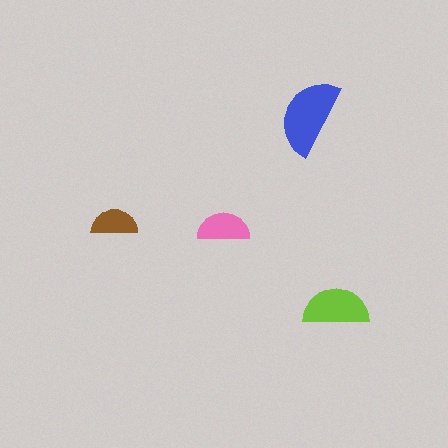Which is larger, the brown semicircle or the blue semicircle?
The blue one.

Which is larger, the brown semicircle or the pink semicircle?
The pink one.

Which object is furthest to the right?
The lime semicircle is rightmost.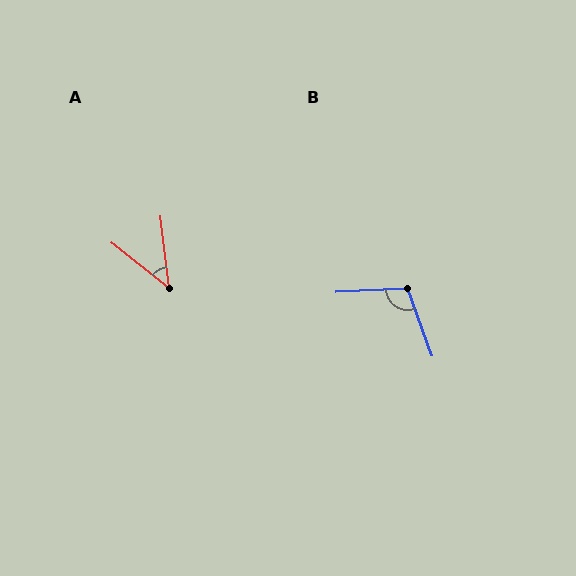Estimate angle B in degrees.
Approximately 108 degrees.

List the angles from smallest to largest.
A (45°), B (108°).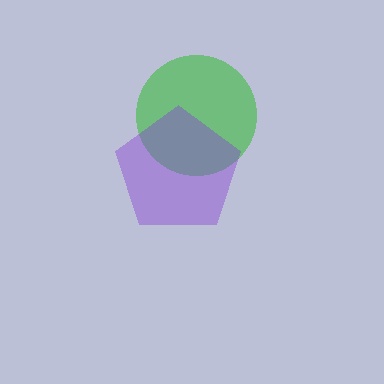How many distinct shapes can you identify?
There are 2 distinct shapes: a green circle, a purple pentagon.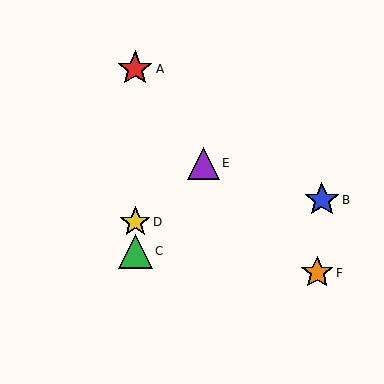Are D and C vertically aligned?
Yes, both are at x≈135.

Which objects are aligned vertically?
Objects A, C, D are aligned vertically.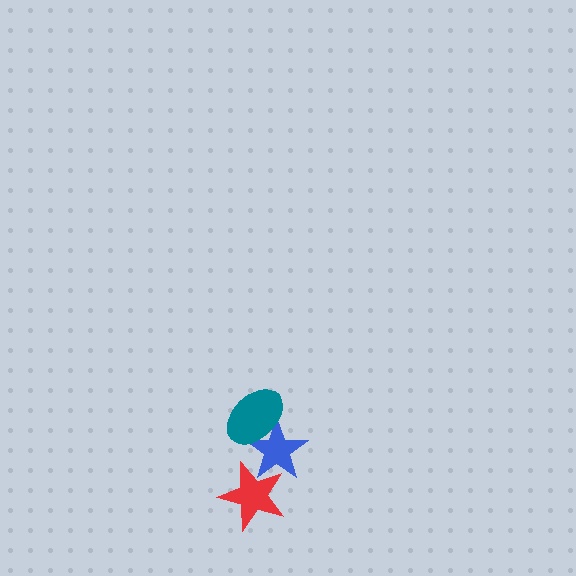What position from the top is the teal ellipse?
The teal ellipse is 1st from the top.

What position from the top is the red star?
The red star is 3rd from the top.